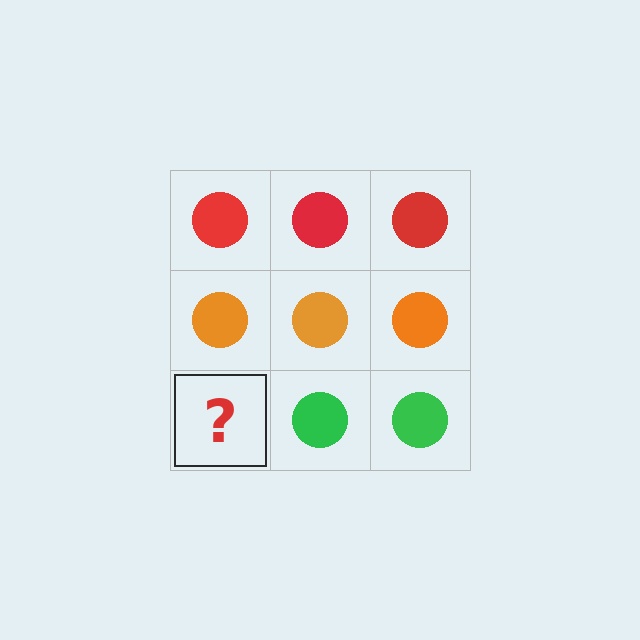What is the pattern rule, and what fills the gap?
The rule is that each row has a consistent color. The gap should be filled with a green circle.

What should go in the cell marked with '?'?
The missing cell should contain a green circle.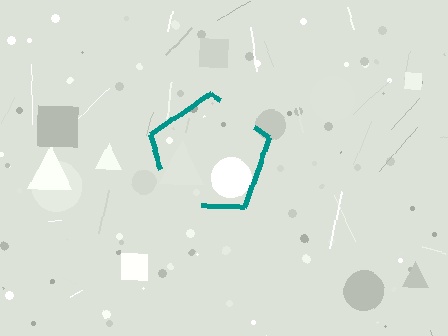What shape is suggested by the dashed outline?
The dashed outline suggests a pentagon.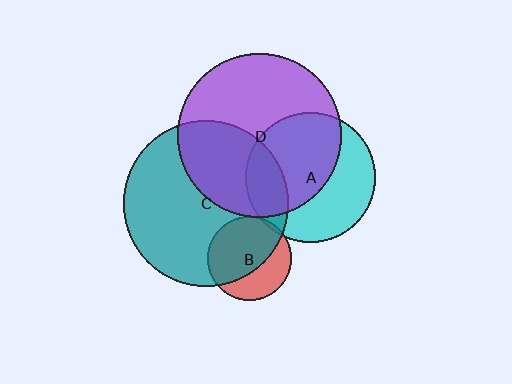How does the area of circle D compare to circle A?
Approximately 1.6 times.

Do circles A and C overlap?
Yes.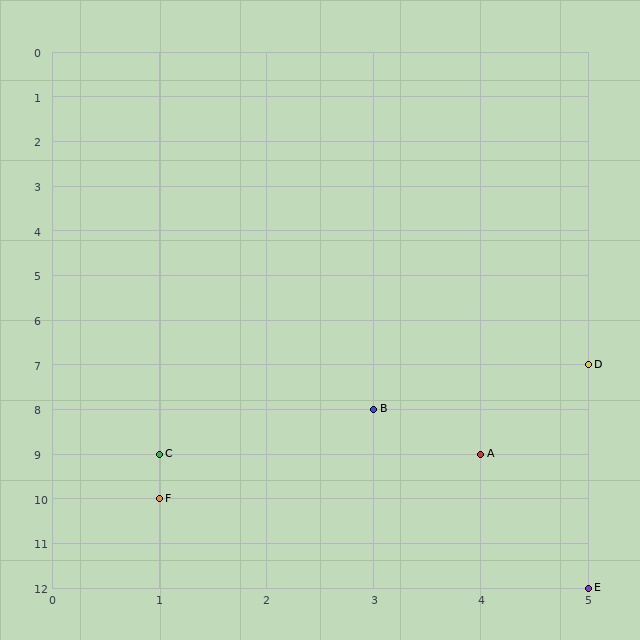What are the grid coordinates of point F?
Point F is at grid coordinates (1, 10).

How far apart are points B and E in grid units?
Points B and E are 2 columns and 4 rows apart (about 4.5 grid units diagonally).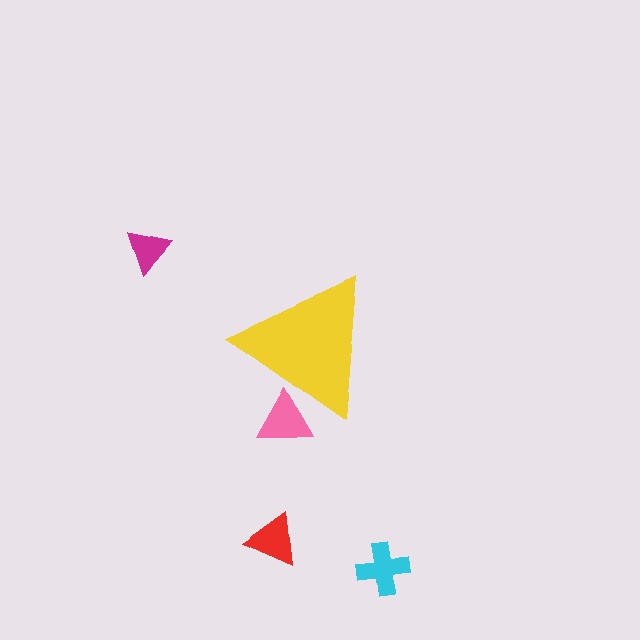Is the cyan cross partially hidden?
No, the cyan cross is fully visible.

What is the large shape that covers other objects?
A yellow triangle.